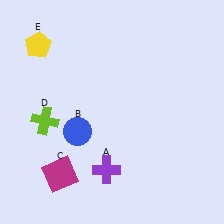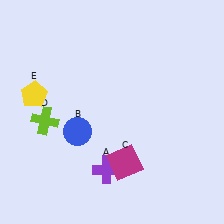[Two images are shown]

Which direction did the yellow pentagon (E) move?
The yellow pentagon (E) moved down.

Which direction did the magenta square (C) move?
The magenta square (C) moved right.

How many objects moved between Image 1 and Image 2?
2 objects moved between the two images.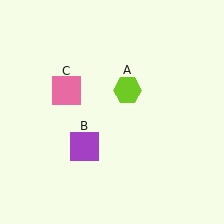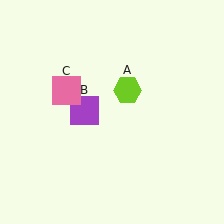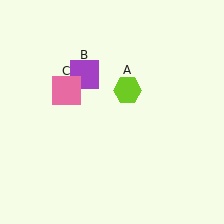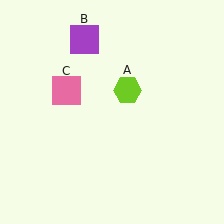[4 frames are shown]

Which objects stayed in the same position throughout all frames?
Lime hexagon (object A) and pink square (object C) remained stationary.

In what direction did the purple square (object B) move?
The purple square (object B) moved up.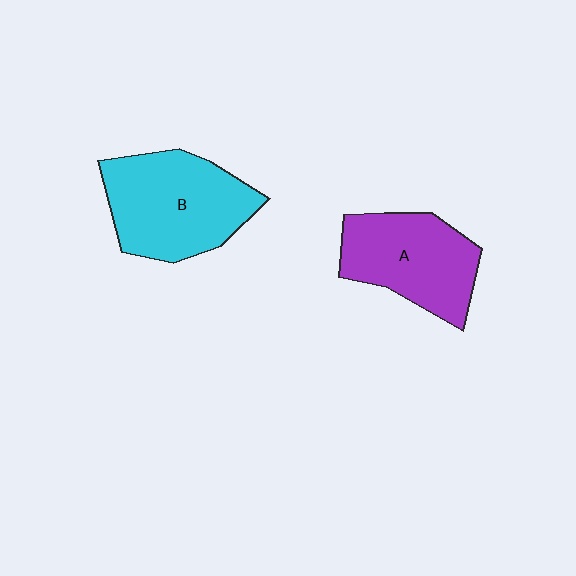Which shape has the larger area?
Shape B (cyan).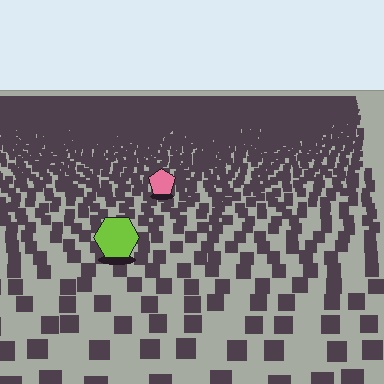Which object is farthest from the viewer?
The pink pentagon is farthest from the viewer. It appears smaller and the ground texture around it is denser.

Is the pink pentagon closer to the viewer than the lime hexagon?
No. The lime hexagon is closer — you can tell from the texture gradient: the ground texture is coarser near it.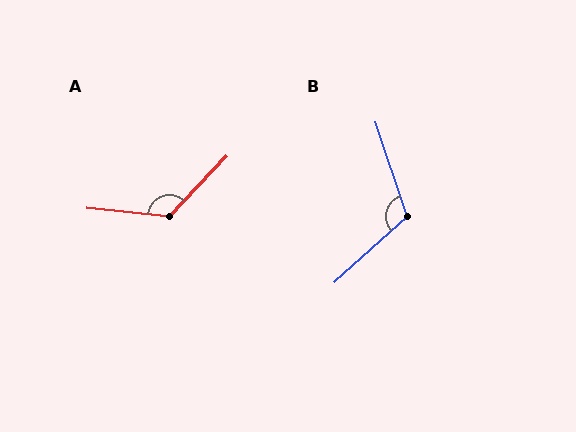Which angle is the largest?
A, at approximately 128 degrees.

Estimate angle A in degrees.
Approximately 128 degrees.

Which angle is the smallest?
B, at approximately 114 degrees.